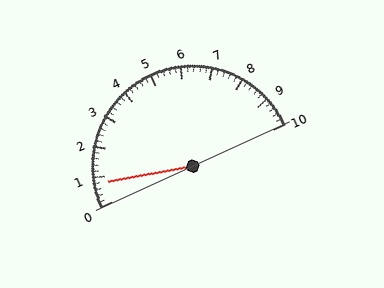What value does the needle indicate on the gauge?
The needle indicates approximately 0.8.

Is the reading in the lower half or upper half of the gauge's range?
The reading is in the lower half of the range (0 to 10).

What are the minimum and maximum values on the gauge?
The gauge ranges from 0 to 10.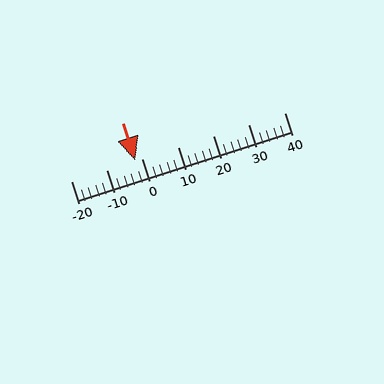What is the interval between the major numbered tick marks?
The major tick marks are spaced 10 units apart.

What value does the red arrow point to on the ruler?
The red arrow points to approximately -2.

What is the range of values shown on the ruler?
The ruler shows values from -20 to 40.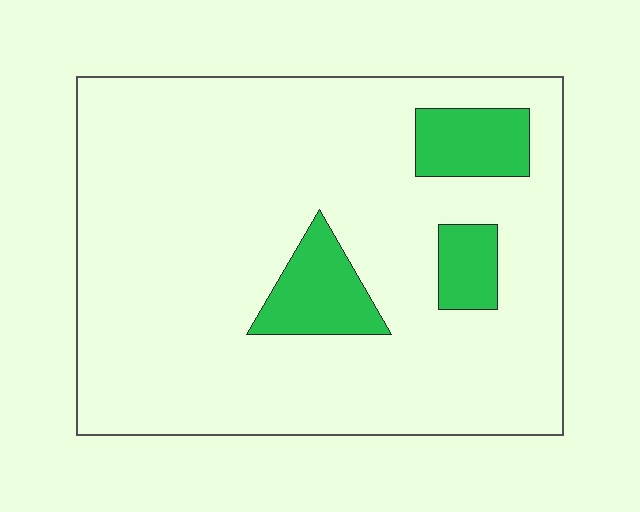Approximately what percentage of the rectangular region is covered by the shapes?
Approximately 15%.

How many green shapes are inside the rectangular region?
3.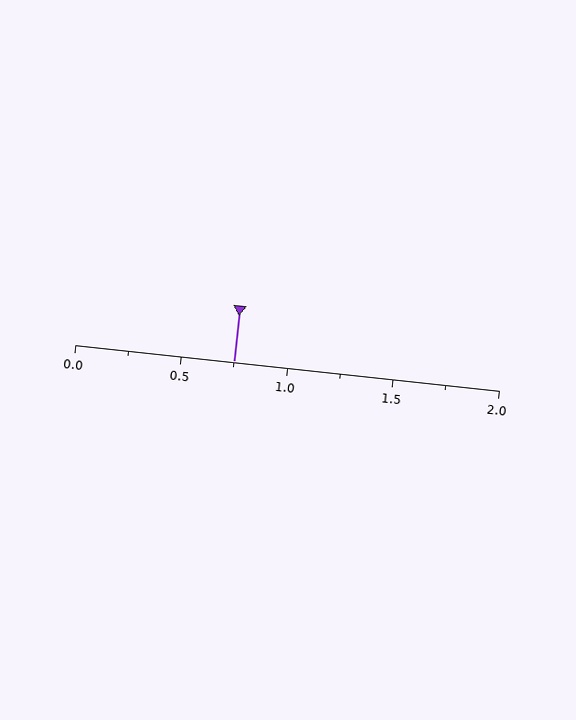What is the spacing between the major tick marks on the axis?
The major ticks are spaced 0.5 apart.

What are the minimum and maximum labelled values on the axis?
The axis runs from 0.0 to 2.0.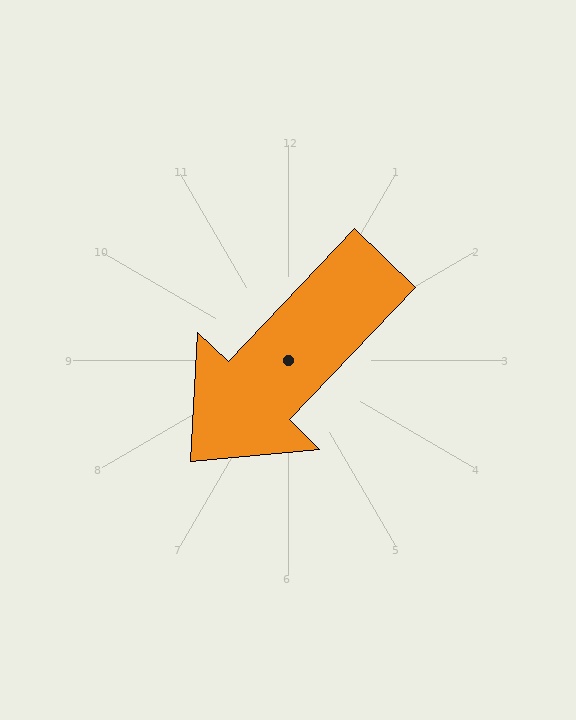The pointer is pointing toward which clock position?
Roughly 7 o'clock.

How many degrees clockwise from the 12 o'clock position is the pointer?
Approximately 224 degrees.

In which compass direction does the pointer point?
Southwest.